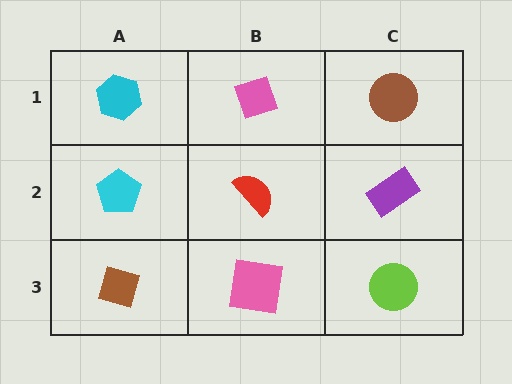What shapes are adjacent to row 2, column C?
A brown circle (row 1, column C), a lime circle (row 3, column C), a red semicircle (row 2, column B).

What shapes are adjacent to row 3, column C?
A purple rectangle (row 2, column C), a pink square (row 3, column B).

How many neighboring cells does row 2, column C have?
3.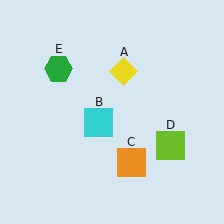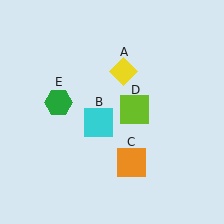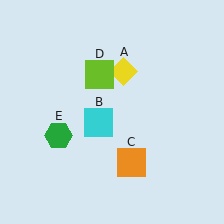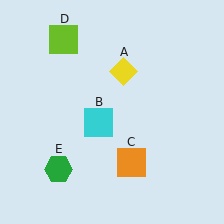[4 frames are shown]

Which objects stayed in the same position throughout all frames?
Yellow diamond (object A) and cyan square (object B) and orange square (object C) remained stationary.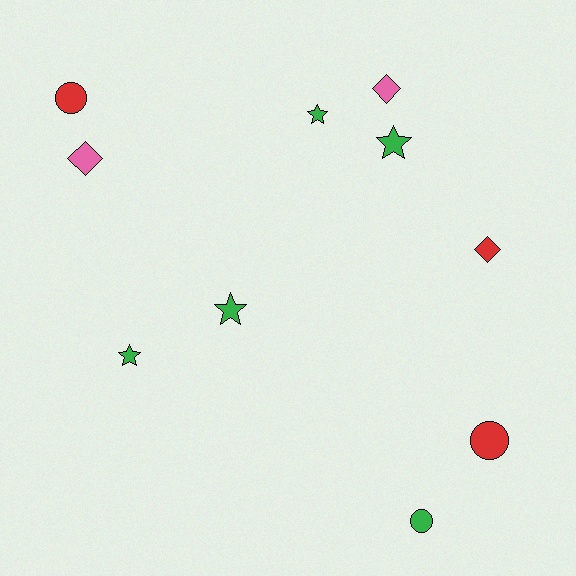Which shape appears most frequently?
Star, with 4 objects.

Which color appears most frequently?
Green, with 5 objects.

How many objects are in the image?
There are 10 objects.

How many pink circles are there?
There are no pink circles.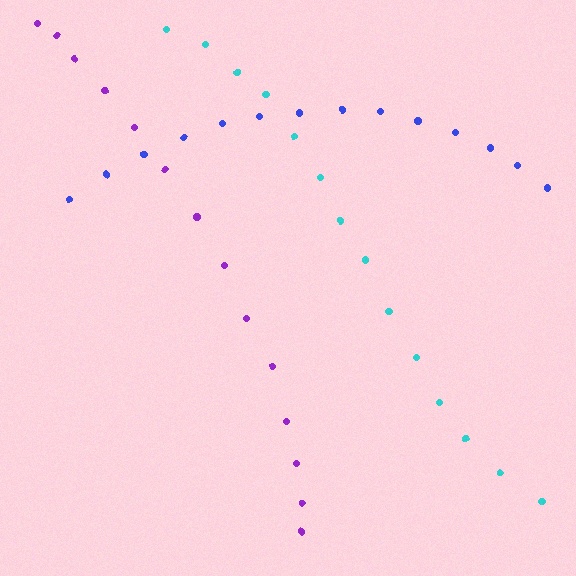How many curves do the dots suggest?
There are 3 distinct paths.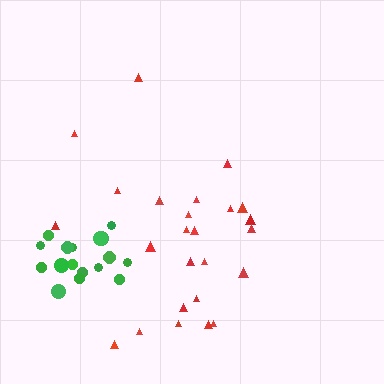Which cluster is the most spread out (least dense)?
Red.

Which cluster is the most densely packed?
Green.